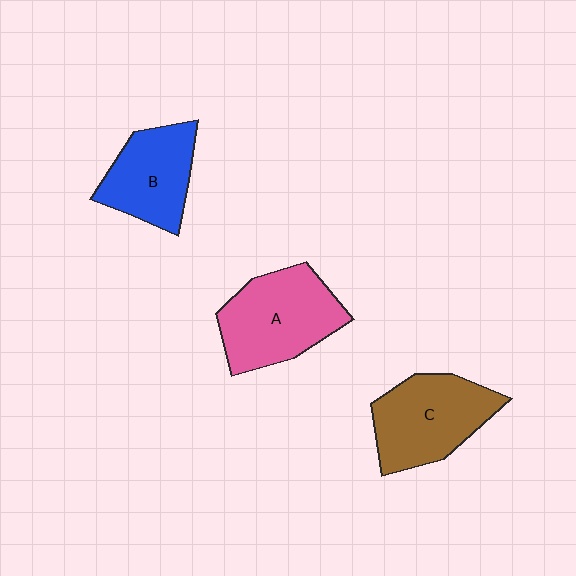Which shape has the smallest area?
Shape B (blue).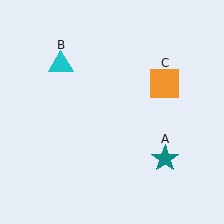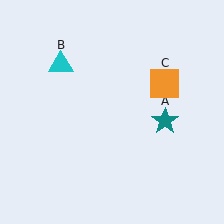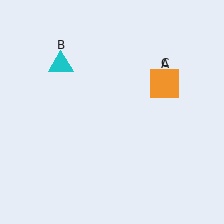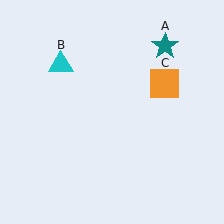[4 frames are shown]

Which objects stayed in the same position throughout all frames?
Cyan triangle (object B) and orange square (object C) remained stationary.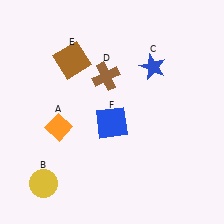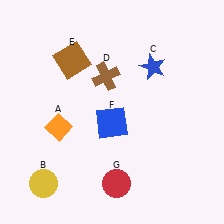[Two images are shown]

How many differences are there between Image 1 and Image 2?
There is 1 difference between the two images.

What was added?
A red circle (G) was added in Image 2.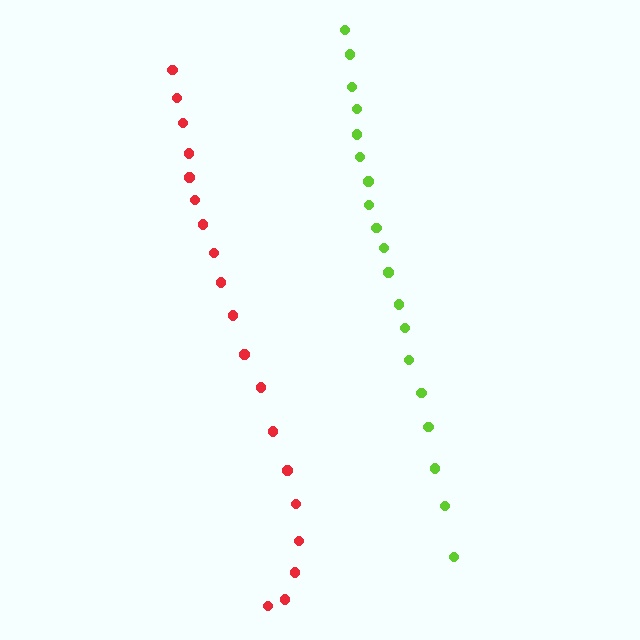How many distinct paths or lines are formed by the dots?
There are 2 distinct paths.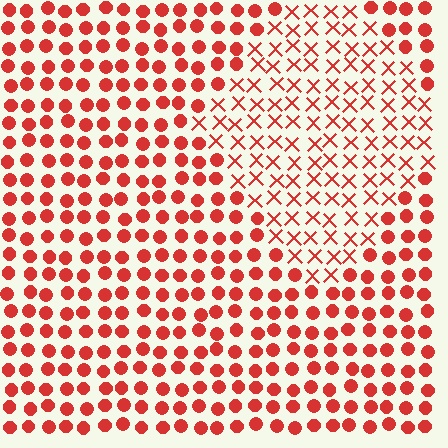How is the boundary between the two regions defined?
The boundary is defined by a change in element shape: X marks inside vs. circles outside. All elements share the same color and spacing.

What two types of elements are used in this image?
The image uses X marks inside the diamond region and circles outside it.